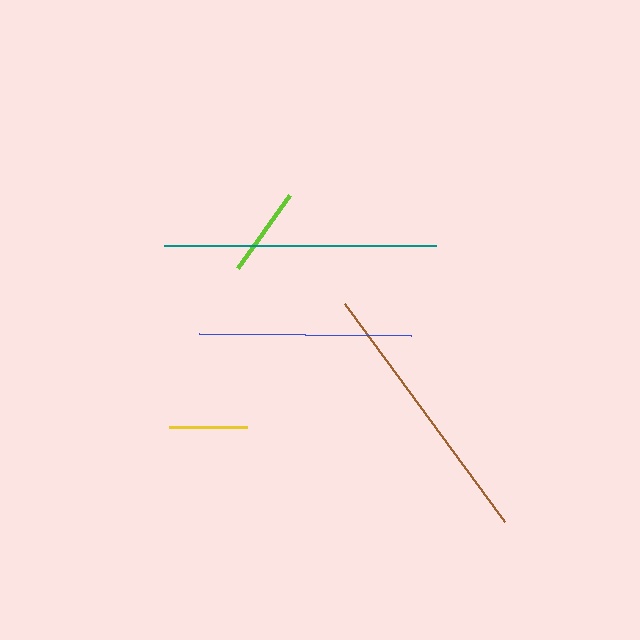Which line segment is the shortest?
The yellow line is the shortest at approximately 78 pixels.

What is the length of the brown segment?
The brown segment is approximately 270 pixels long.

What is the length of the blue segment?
The blue segment is approximately 212 pixels long.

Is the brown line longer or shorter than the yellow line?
The brown line is longer than the yellow line.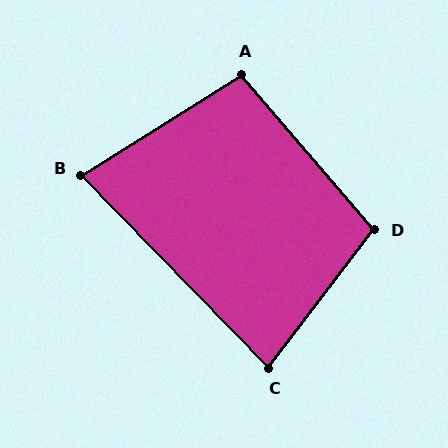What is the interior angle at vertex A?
Approximately 98 degrees (obtuse).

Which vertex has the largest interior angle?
D, at approximately 102 degrees.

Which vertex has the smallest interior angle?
B, at approximately 78 degrees.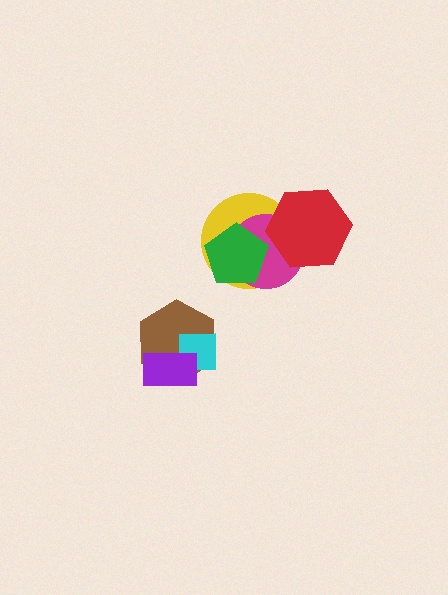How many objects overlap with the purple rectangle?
2 objects overlap with the purple rectangle.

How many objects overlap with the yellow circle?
3 objects overlap with the yellow circle.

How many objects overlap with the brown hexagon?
2 objects overlap with the brown hexagon.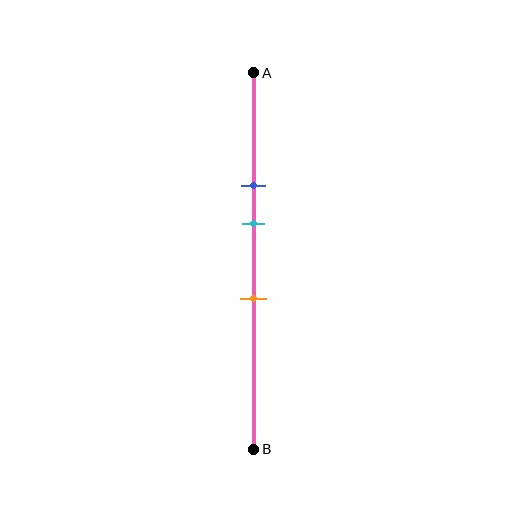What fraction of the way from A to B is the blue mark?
The blue mark is approximately 30% (0.3) of the way from A to B.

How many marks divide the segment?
There are 3 marks dividing the segment.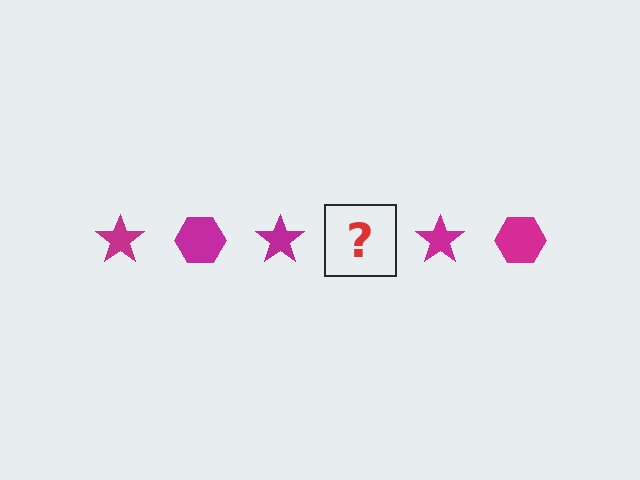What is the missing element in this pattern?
The missing element is a magenta hexagon.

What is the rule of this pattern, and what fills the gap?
The rule is that the pattern cycles through star, hexagon shapes in magenta. The gap should be filled with a magenta hexagon.